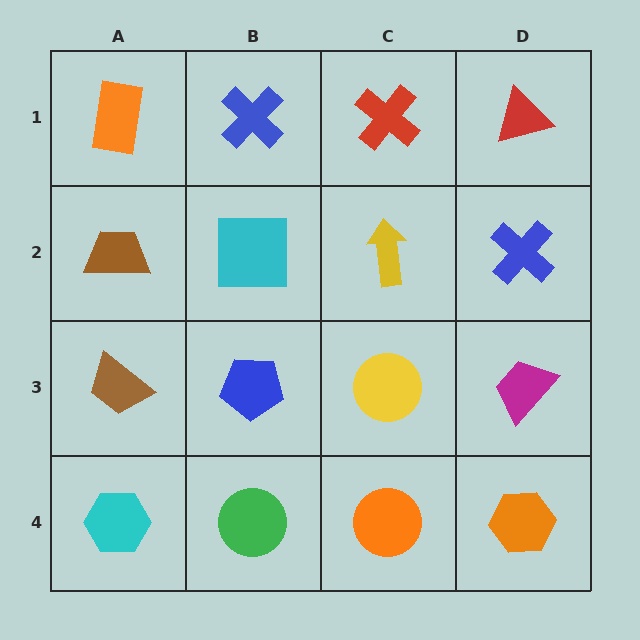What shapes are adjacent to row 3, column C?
A yellow arrow (row 2, column C), an orange circle (row 4, column C), a blue pentagon (row 3, column B), a magenta trapezoid (row 3, column D).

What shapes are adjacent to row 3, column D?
A blue cross (row 2, column D), an orange hexagon (row 4, column D), a yellow circle (row 3, column C).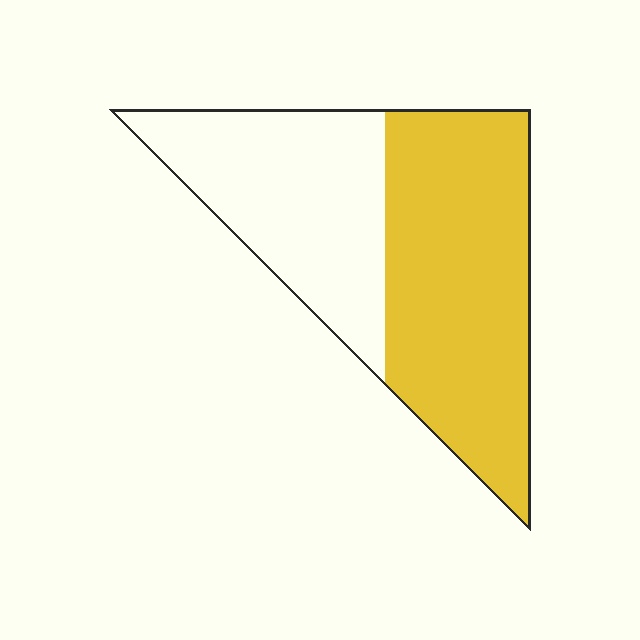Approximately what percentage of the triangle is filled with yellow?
Approximately 55%.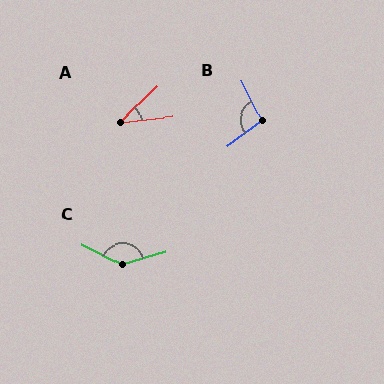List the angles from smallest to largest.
A (38°), B (100°), C (137°).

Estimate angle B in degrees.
Approximately 100 degrees.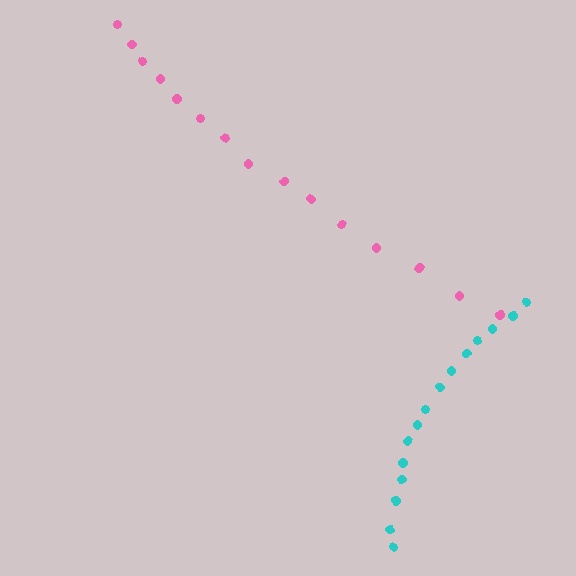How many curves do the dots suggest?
There are 2 distinct paths.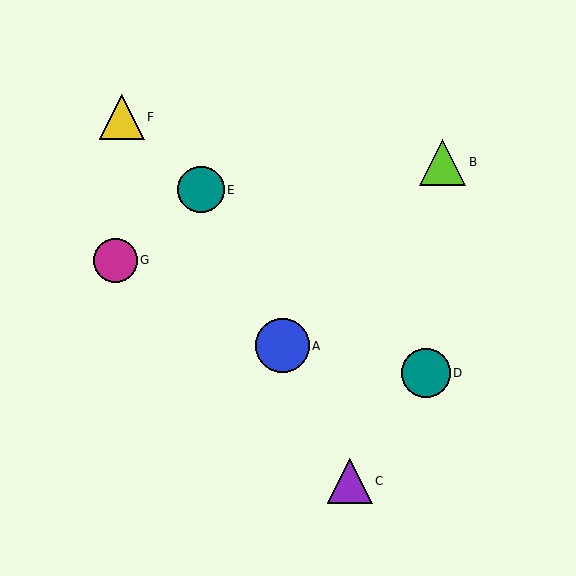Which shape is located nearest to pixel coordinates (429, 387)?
The teal circle (labeled D) at (426, 373) is nearest to that location.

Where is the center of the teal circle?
The center of the teal circle is at (426, 373).